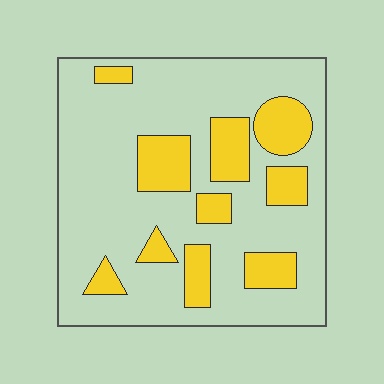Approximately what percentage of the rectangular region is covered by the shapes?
Approximately 25%.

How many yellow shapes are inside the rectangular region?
10.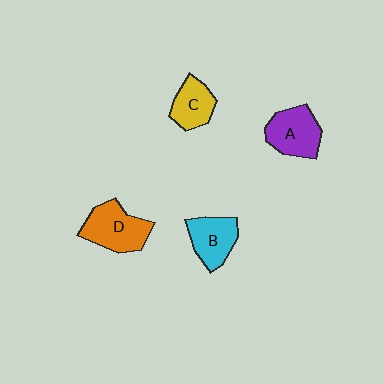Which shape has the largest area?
Shape D (orange).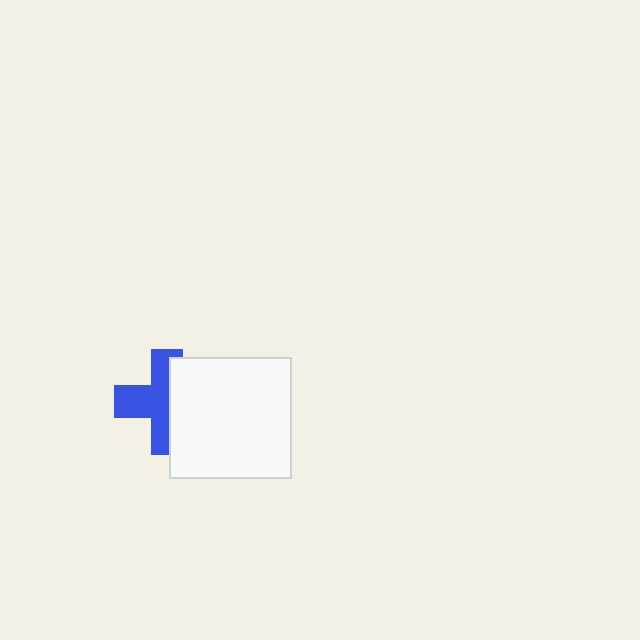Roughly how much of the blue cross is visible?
About half of it is visible (roughly 56%).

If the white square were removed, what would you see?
You would see the complete blue cross.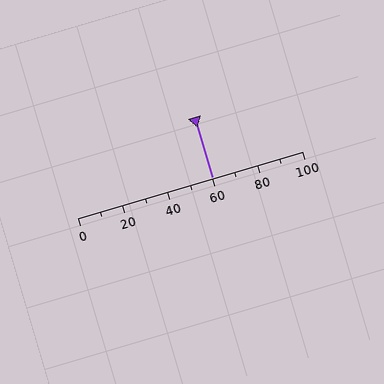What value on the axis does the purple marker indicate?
The marker indicates approximately 60.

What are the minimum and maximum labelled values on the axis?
The axis runs from 0 to 100.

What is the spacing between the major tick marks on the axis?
The major ticks are spaced 20 apart.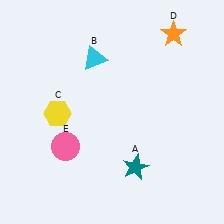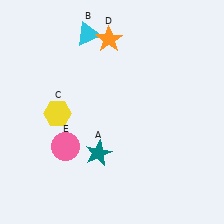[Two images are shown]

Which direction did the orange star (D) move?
The orange star (D) moved left.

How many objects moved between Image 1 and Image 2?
3 objects moved between the two images.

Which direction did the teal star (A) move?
The teal star (A) moved left.